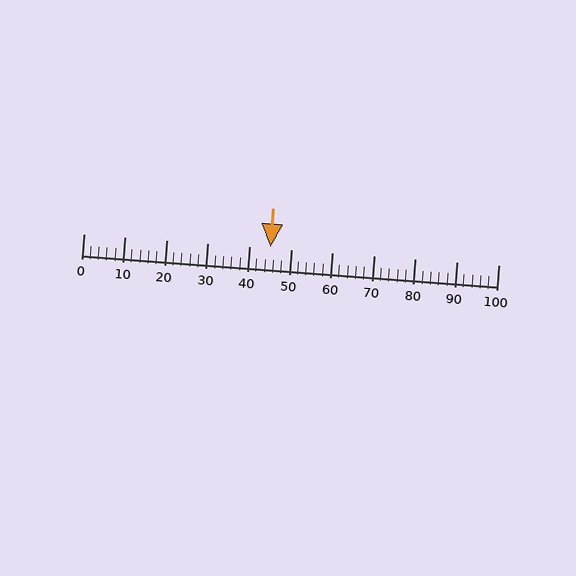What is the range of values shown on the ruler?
The ruler shows values from 0 to 100.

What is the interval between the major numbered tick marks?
The major tick marks are spaced 10 units apart.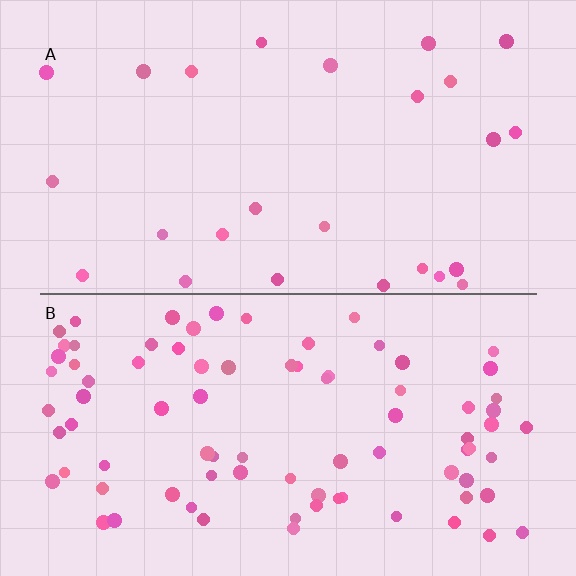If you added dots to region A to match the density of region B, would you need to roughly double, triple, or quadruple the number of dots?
Approximately triple.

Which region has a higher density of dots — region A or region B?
B (the bottom).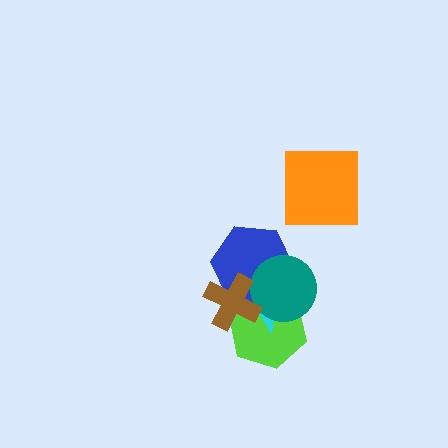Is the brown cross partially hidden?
No, no other shape covers it.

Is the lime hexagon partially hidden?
Yes, it is partially covered by another shape.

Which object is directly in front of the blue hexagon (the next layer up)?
The teal circle is directly in front of the blue hexagon.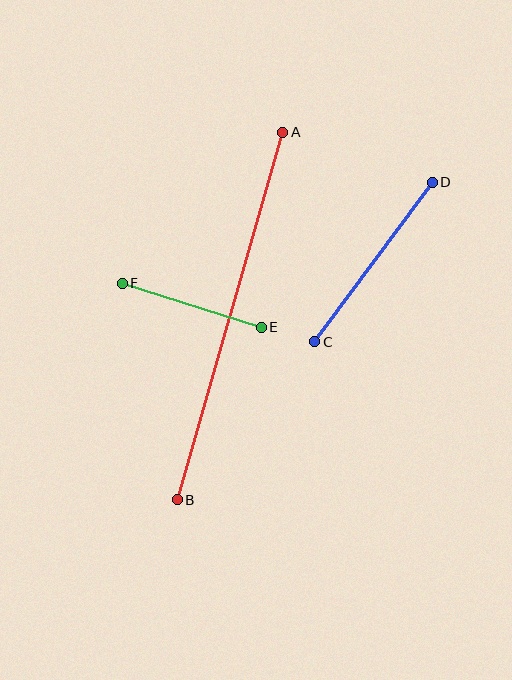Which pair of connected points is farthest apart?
Points A and B are farthest apart.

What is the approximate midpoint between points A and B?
The midpoint is at approximately (230, 316) pixels.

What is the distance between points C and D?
The distance is approximately 198 pixels.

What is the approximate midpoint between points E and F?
The midpoint is at approximately (192, 305) pixels.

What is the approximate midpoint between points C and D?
The midpoint is at approximately (374, 262) pixels.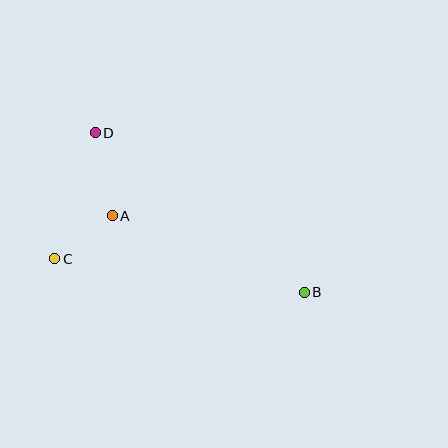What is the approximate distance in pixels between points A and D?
The distance between A and D is approximately 85 pixels.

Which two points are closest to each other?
Points A and C are closest to each other.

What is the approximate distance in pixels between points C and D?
The distance between C and D is approximately 132 pixels.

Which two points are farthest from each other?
Points B and D are farthest from each other.